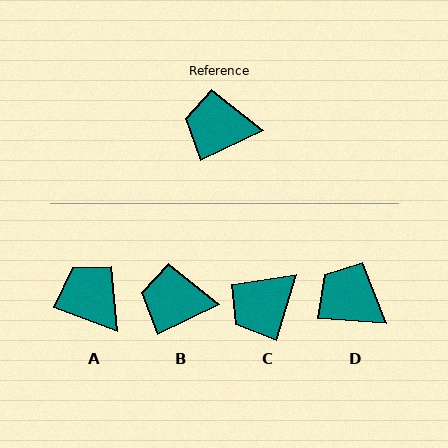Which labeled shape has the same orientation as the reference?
B.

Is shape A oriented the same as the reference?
No, it is off by about 46 degrees.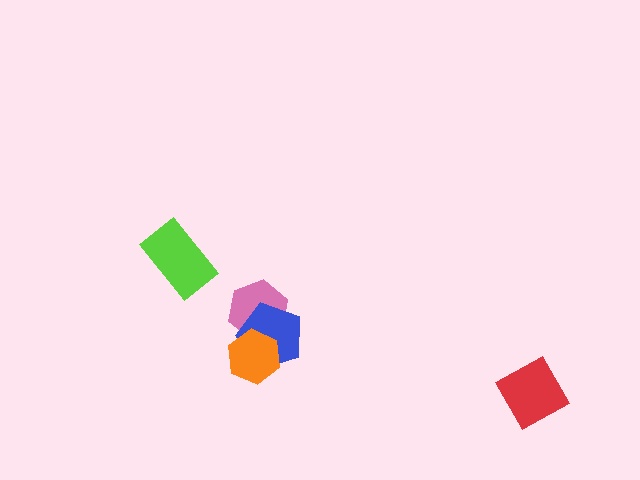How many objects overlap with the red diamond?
0 objects overlap with the red diamond.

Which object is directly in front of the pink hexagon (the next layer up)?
The blue pentagon is directly in front of the pink hexagon.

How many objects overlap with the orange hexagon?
2 objects overlap with the orange hexagon.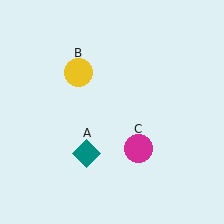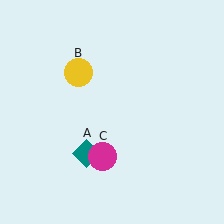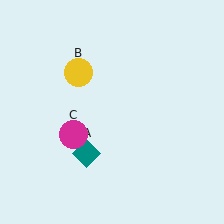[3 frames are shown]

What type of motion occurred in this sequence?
The magenta circle (object C) rotated clockwise around the center of the scene.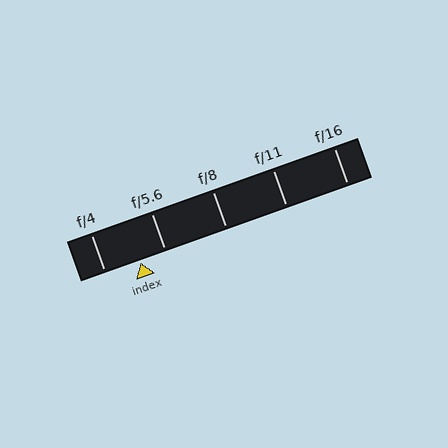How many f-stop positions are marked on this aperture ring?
There are 5 f-stop positions marked.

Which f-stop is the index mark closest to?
The index mark is closest to f/5.6.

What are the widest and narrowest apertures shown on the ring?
The widest aperture shown is f/4 and the narrowest is f/16.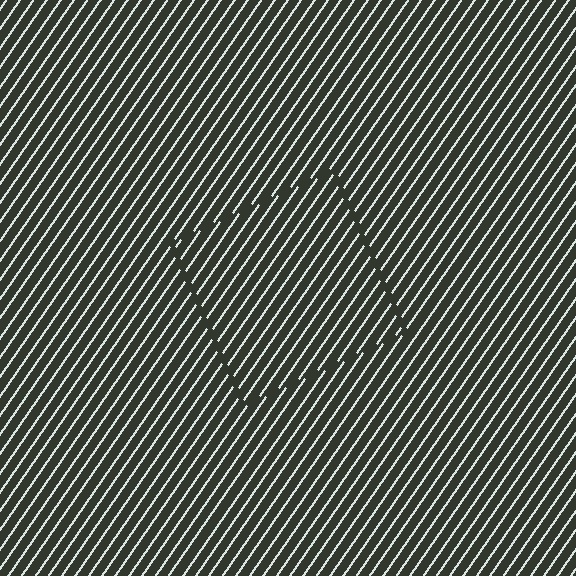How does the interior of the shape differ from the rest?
The interior of the shape contains the same grating, shifted by half a period — the contour is defined by the phase discontinuity where line-ends from the inner and outer gratings abut.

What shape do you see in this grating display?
An illusory square. The interior of the shape contains the same grating, shifted by half a period — the contour is defined by the phase discontinuity where line-ends from the inner and outer gratings abut.